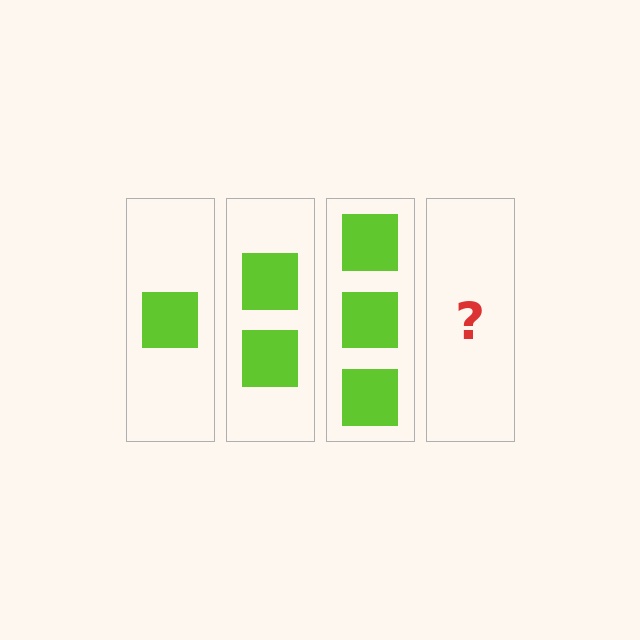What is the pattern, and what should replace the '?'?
The pattern is that each step adds one more square. The '?' should be 4 squares.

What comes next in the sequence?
The next element should be 4 squares.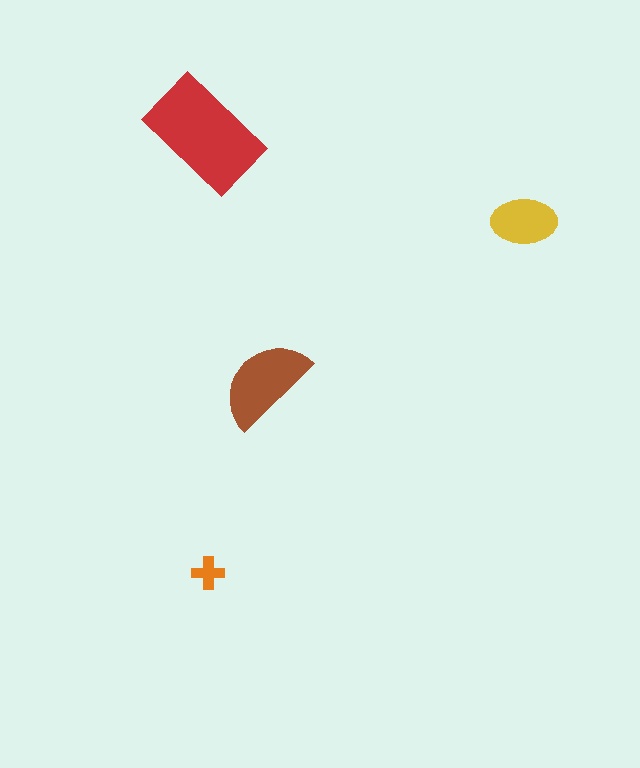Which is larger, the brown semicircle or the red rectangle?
The red rectangle.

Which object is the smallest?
The orange cross.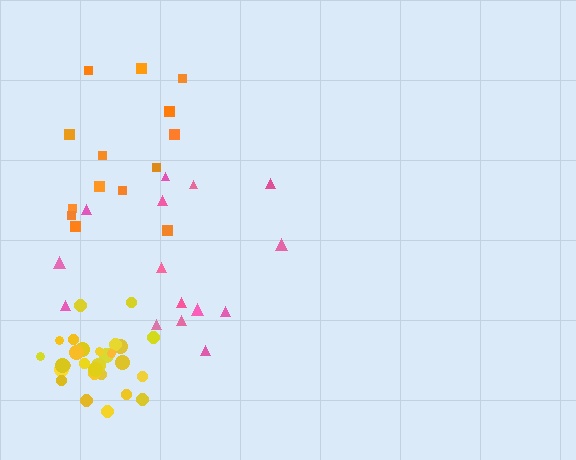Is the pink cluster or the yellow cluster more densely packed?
Yellow.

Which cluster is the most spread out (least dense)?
Orange.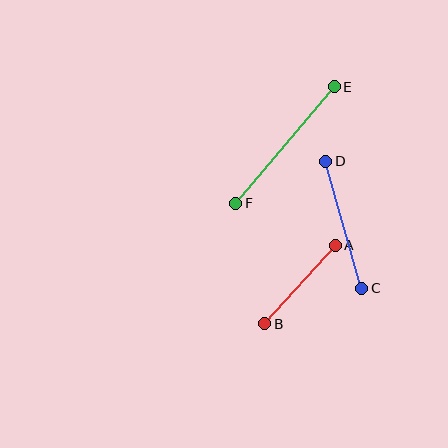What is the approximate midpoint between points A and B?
The midpoint is at approximately (300, 284) pixels.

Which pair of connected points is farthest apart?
Points E and F are farthest apart.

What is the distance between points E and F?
The distance is approximately 153 pixels.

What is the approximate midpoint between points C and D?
The midpoint is at approximately (344, 225) pixels.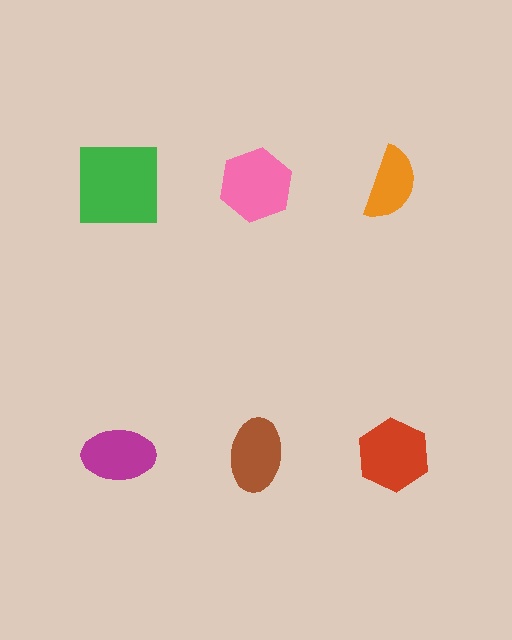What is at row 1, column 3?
An orange semicircle.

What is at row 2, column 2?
A brown ellipse.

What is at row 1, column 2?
A pink hexagon.